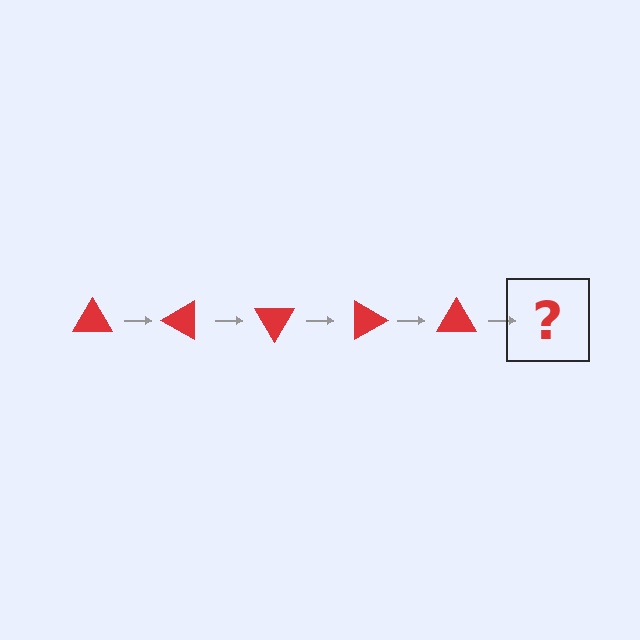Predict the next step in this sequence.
The next step is a red triangle rotated 150 degrees.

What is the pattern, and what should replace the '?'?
The pattern is that the triangle rotates 30 degrees each step. The '?' should be a red triangle rotated 150 degrees.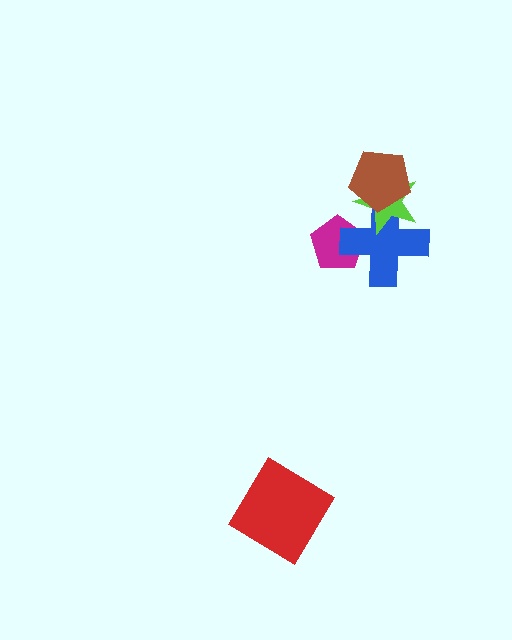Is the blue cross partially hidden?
Yes, it is partially covered by another shape.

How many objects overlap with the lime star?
2 objects overlap with the lime star.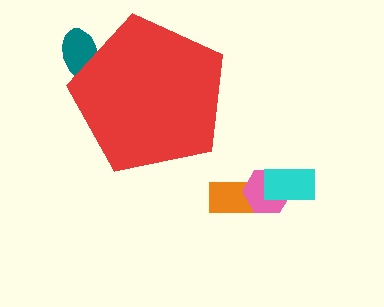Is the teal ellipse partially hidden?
Yes, the teal ellipse is partially hidden behind the red pentagon.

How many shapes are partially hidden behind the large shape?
1 shape is partially hidden.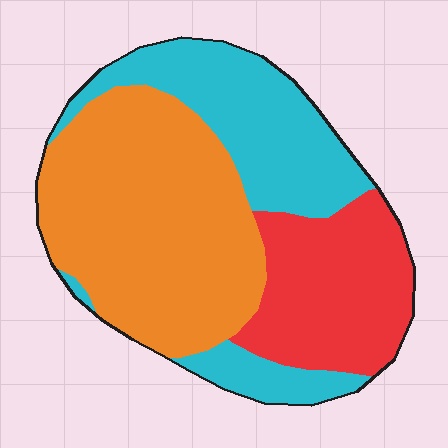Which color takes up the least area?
Red, at roughly 25%.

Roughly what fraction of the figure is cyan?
Cyan covers roughly 30% of the figure.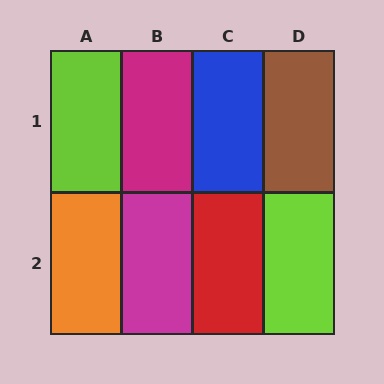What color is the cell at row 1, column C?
Blue.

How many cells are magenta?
2 cells are magenta.